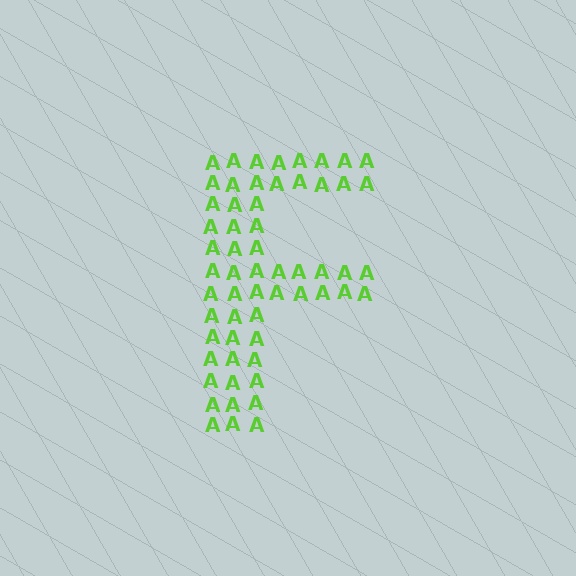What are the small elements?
The small elements are letter A's.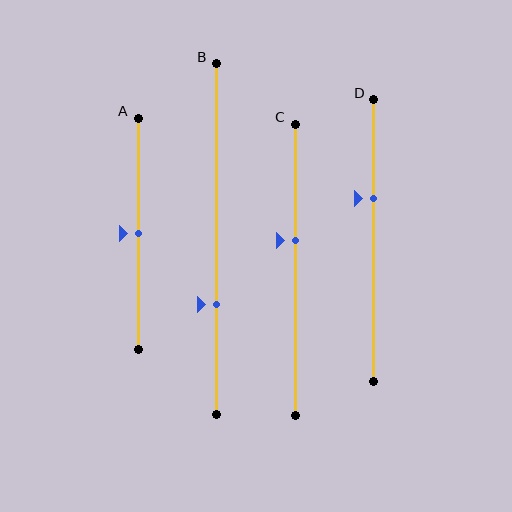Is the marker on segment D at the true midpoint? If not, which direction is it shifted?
No, the marker on segment D is shifted upward by about 15% of the segment length.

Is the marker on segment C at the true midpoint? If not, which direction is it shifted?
No, the marker on segment C is shifted upward by about 10% of the segment length.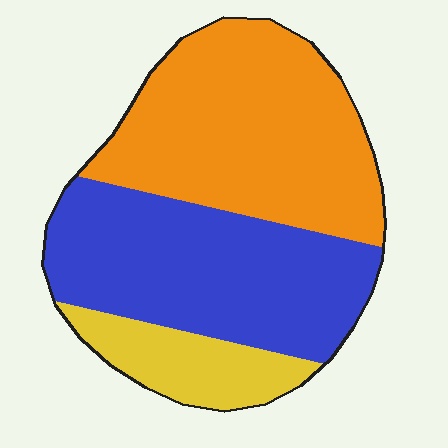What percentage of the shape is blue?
Blue covers 41% of the shape.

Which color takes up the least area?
Yellow, at roughly 15%.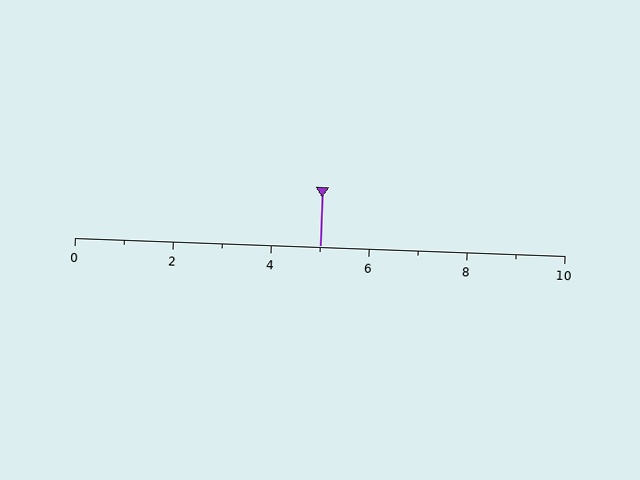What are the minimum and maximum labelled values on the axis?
The axis runs from 0 to 10.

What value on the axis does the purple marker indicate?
The marker indicates approximately 5.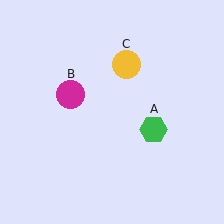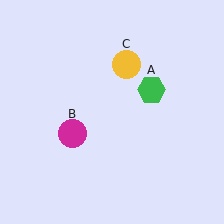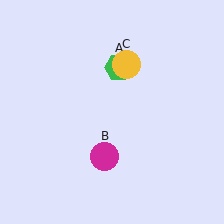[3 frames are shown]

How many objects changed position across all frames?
2 objects changed position: green hexagon (object A), magenta circle (object B).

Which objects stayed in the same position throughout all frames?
Yellow circle (object C) remained stationary.